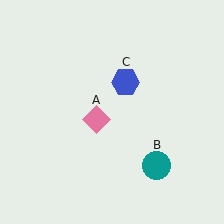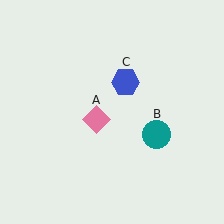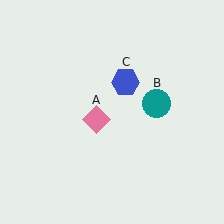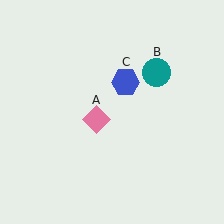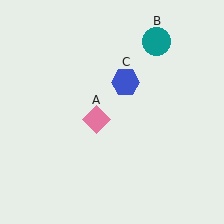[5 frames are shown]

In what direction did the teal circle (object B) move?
The teal circle (object B) moved up.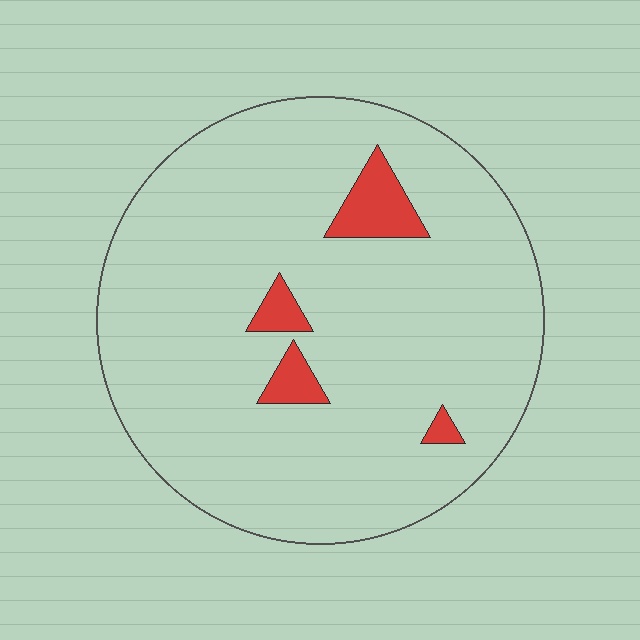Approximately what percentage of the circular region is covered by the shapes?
Approximately 5%.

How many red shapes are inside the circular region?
4.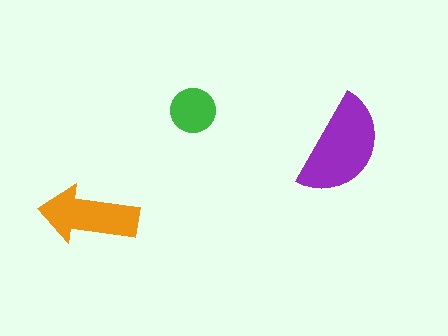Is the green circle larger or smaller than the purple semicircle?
Smaller.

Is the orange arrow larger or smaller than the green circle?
Larger.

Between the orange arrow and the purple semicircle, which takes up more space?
The purple semicircle.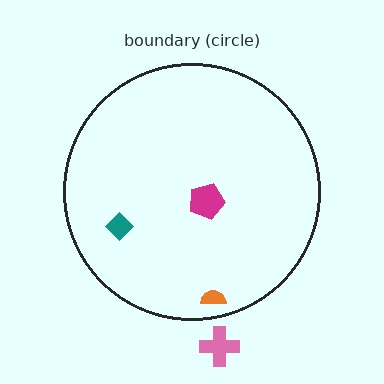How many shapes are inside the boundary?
3 inside, 1 outside.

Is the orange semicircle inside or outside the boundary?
Inside.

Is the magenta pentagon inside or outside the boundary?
Inside.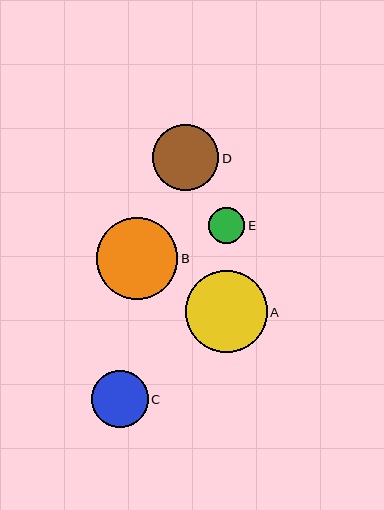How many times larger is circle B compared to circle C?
Circle B is approximately 1.4 times the size of circle C.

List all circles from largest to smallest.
From largest to smallest: A, B, D, C, E.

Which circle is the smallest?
Circle E is the smallest with a size of approximately 36 pixels.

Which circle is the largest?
Circle A is the largest with a size of approximately 82 pixels.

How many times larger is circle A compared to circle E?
Circle A is approximately 2.3 times the size of circle E.